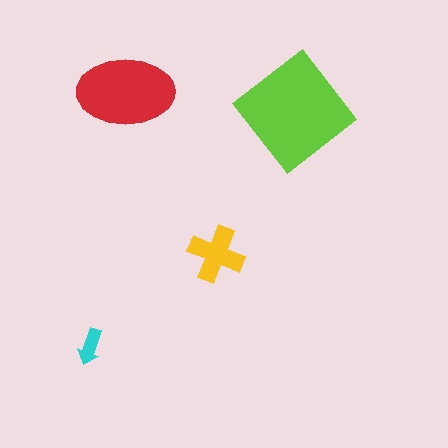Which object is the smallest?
The cyan arrow.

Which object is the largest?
The lime diamond.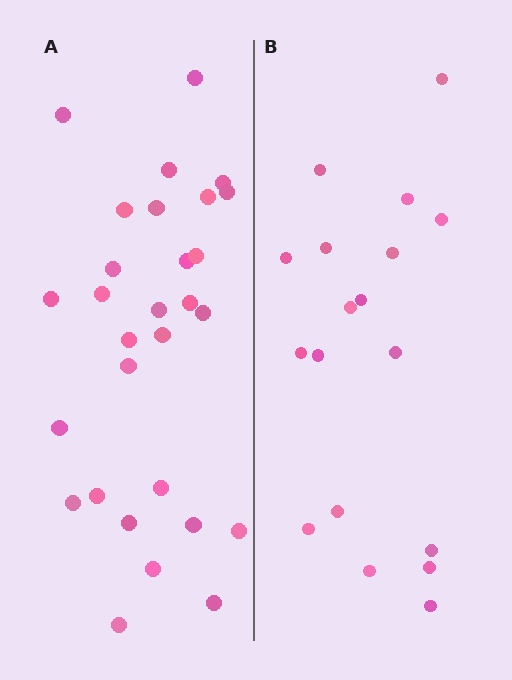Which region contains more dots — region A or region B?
Region A (the left region) has more dots.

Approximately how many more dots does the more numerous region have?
Region A has roughly 12 or so more dots than region B.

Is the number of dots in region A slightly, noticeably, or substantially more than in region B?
Region A has substantially more. The ratio is roughly 1.6 to 1.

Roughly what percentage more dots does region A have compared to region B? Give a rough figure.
About 60% more.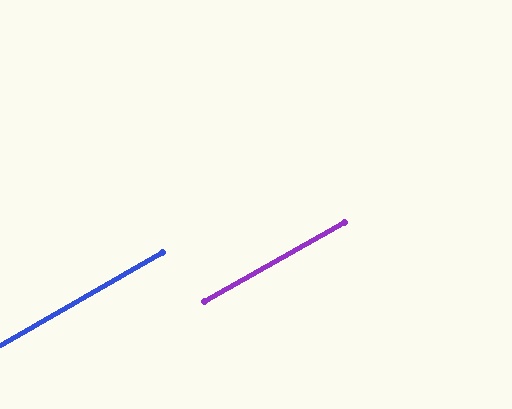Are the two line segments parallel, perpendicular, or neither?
Parallel — their directions differ by only 0.4°.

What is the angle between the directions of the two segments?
Approximately 0 degrees.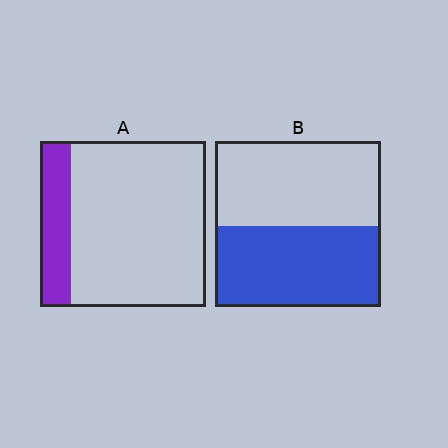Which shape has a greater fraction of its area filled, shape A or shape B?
Shape B.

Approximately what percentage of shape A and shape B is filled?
A is approximately 20% and B is approximately 50%.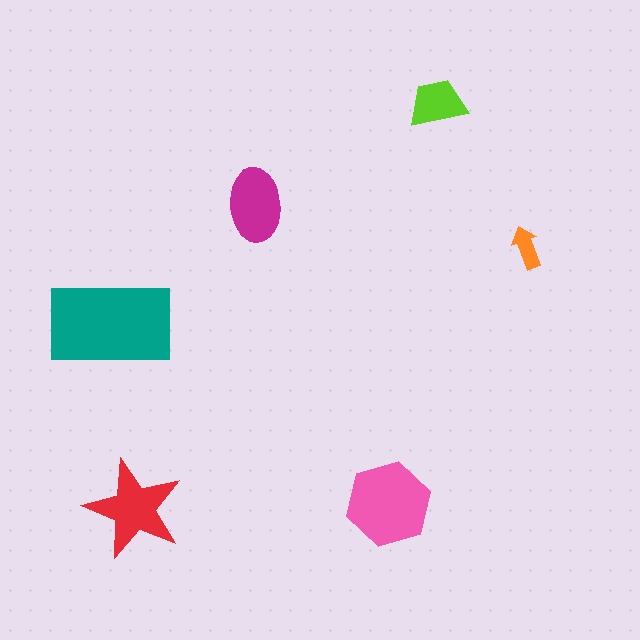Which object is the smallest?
The orange arrow.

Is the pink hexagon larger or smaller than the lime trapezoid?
Larger.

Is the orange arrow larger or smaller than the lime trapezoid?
Smaller.